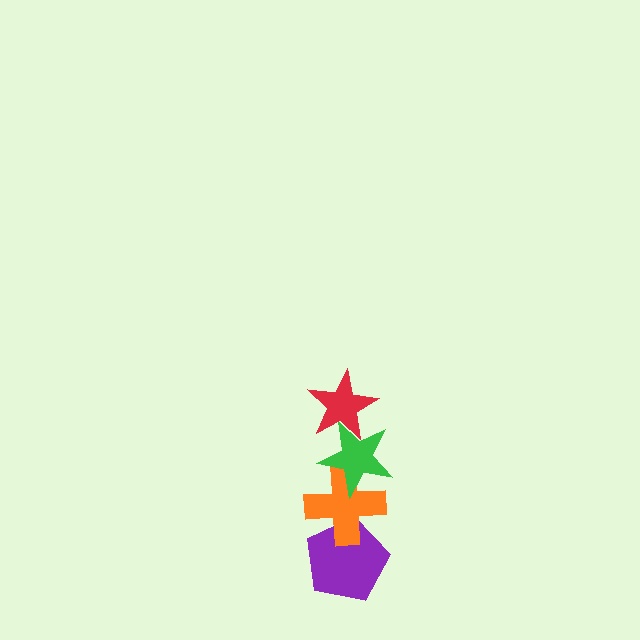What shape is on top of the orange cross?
The green star is on top of the orange cross.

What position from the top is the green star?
The green star is 2nd from the top.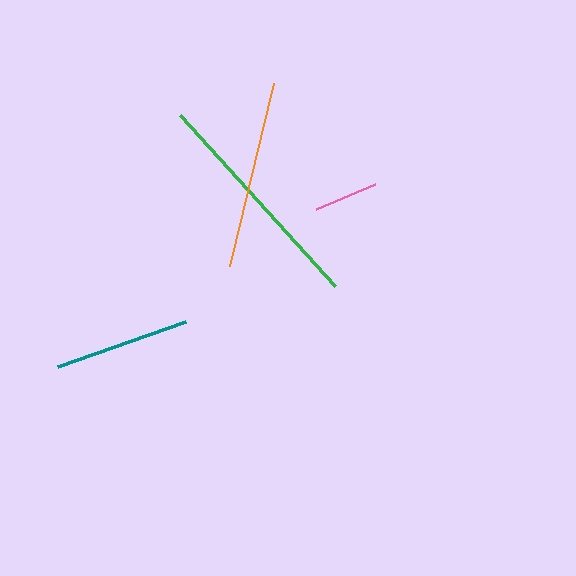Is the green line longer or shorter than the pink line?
The green line is longer than the pink line.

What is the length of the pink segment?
The pink segment is approximately 65 pixels long.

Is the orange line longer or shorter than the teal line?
The orange line is longer than the teal line.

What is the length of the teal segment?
The teal segment is approximately 136 pixels long.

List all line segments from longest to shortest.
From longest to shortest: green, orange, teal, pink.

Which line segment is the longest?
The green line is the longest at approximately 230 pixels.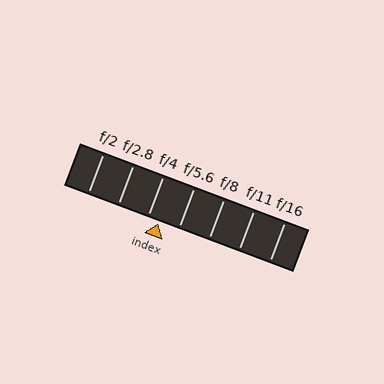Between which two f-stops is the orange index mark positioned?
The index mark is between f/4 and f/5.6.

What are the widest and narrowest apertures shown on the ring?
The widest aperture shown is f/2 and the narrowest is f/16.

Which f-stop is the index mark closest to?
The index mark is closest to f/4.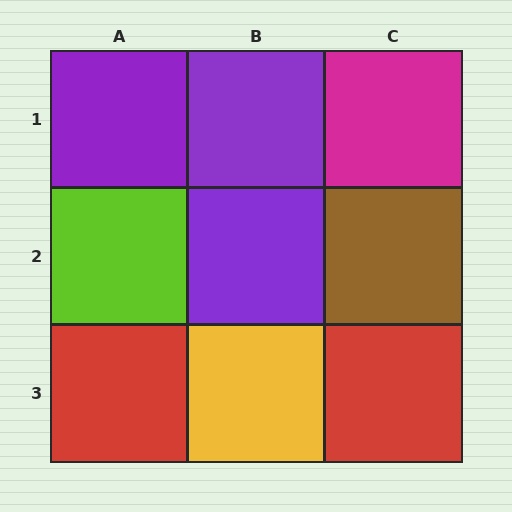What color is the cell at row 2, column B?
Purple.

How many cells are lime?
1 cell is lime.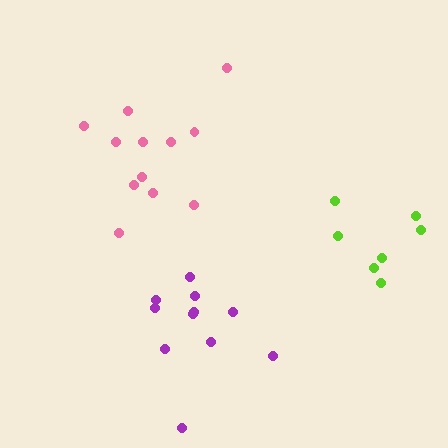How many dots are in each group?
Group 1: 7 dots, Group 2: 11 dots, Group 3: 12 dots (30 total).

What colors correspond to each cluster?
The clusters are colored: lime, purple, pink.